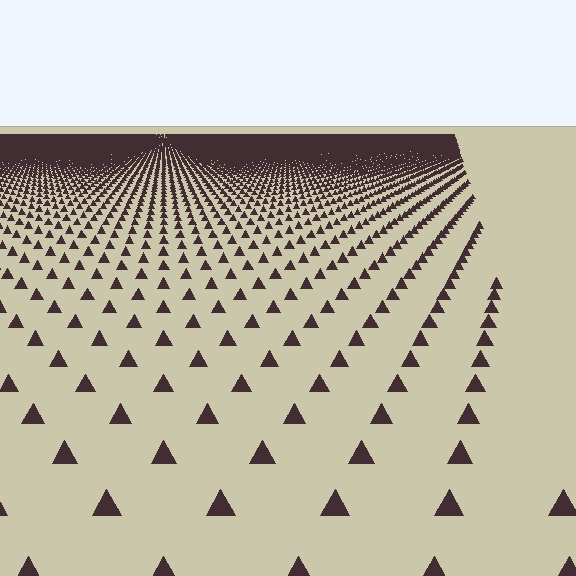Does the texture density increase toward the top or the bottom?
Density increases toward the top.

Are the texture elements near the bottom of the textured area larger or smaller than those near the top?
Larger. Near the bottom, elements are closer to the viewer and appear at a bigger on-screen size.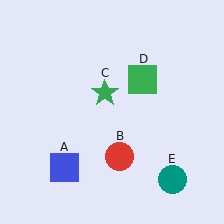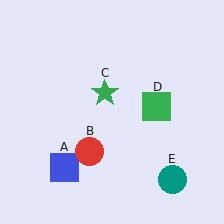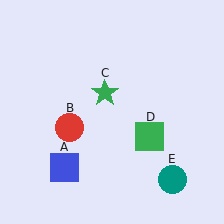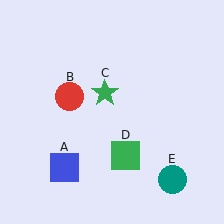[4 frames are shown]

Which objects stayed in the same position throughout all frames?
Blue square (object A) and green star (object C) and teal circle (object E) remained stationary.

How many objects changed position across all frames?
2 objects changed position: red circle (object B), green square (object D).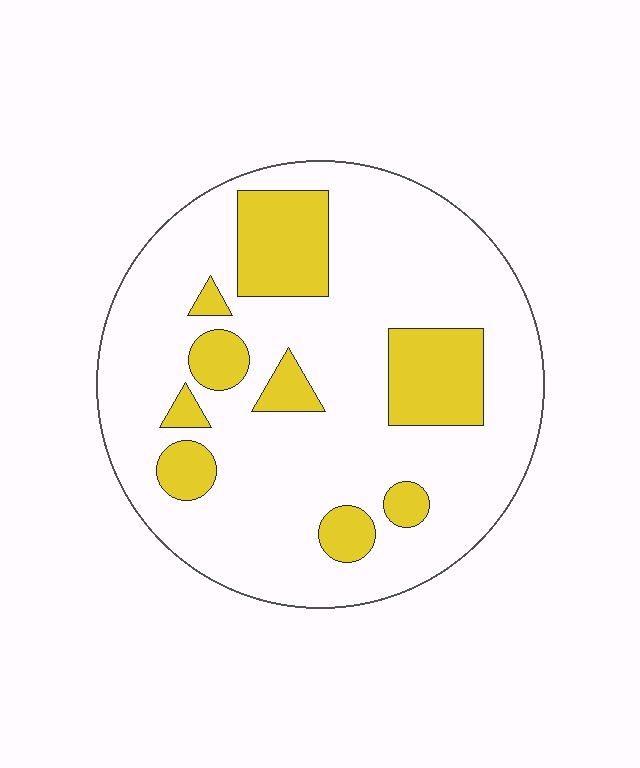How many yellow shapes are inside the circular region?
9.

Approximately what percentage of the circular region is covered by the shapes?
Approximately 20%.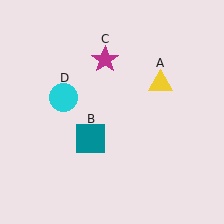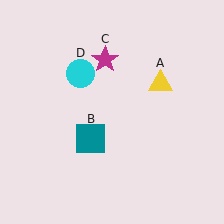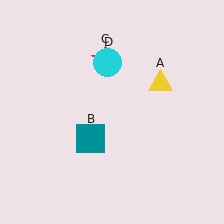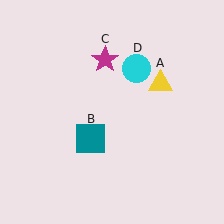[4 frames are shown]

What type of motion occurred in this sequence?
The cyan circle (object D) rotated clockwise around the center of the scene.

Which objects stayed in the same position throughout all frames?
Yellow triangle (object A) and teal square (object B) and magenta star (object C) remained stationary.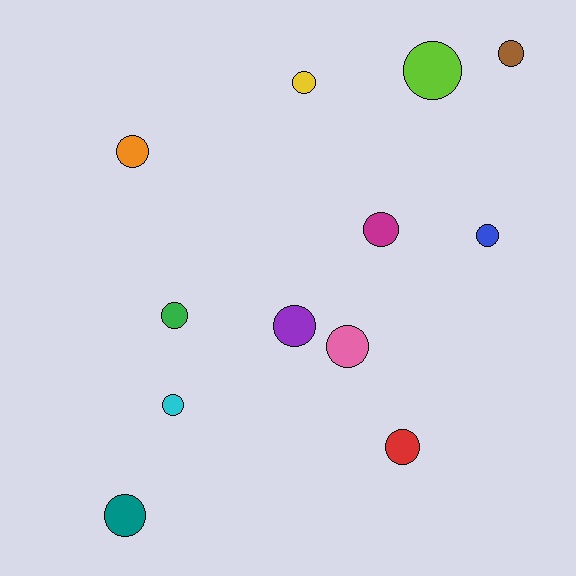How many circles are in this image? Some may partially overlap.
There are 12 circles.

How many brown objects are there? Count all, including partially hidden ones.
There is 1 brown object.